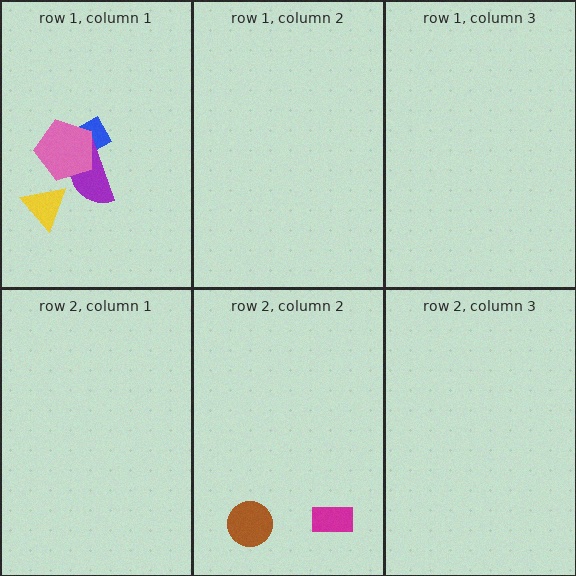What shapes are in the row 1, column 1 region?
The blue diamond, the yellow triangle, the purple semicircle, the pink pentagon.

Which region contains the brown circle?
The row 2, column 2 region.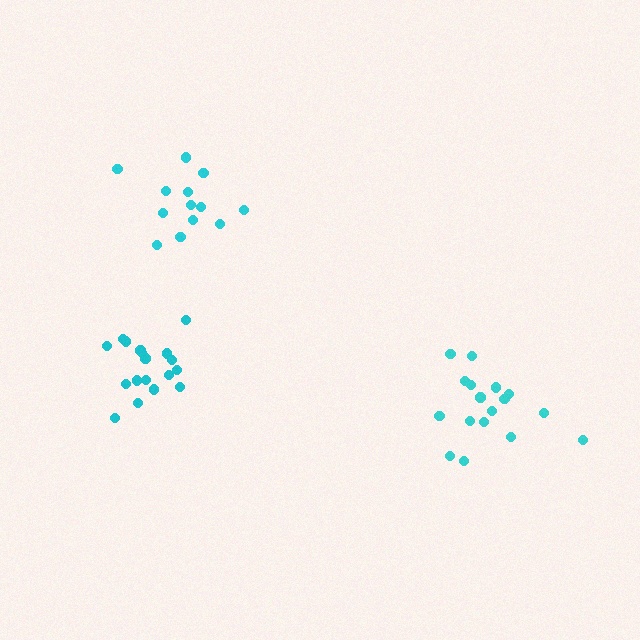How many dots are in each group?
Group 1: 13 dots, Group 2: 17 dots, Group 3: 18 dots (48 total).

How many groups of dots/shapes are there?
There are 3 groups.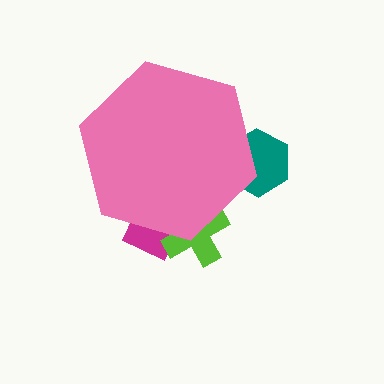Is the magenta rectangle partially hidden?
Yes, the magenta rectangle is partially hidden behind the pink hexagon.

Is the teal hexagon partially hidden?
Yes, the teal hexagon is partially hidden behind the pink hexagon.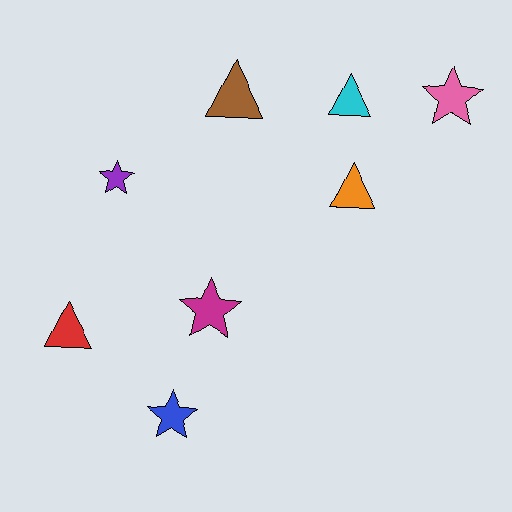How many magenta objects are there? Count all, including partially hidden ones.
There is 1 magenta object.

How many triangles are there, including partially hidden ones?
There are 4 triangles.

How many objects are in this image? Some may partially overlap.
There are 8 objects.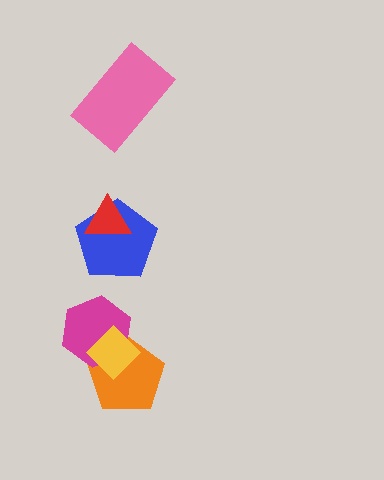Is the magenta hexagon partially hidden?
Yes, it is partially covered by another shape.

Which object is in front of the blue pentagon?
The red triangle is in front of the blue pentagon.